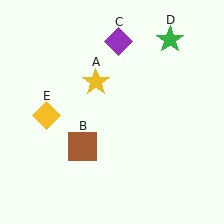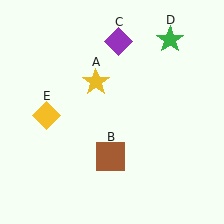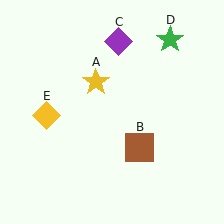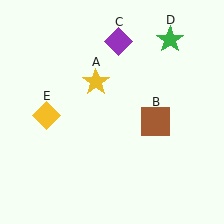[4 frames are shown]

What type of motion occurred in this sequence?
The brown square (object B) rotated counterclockwise around the center of the scene.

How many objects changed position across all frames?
1 object changed position: brown square (object B).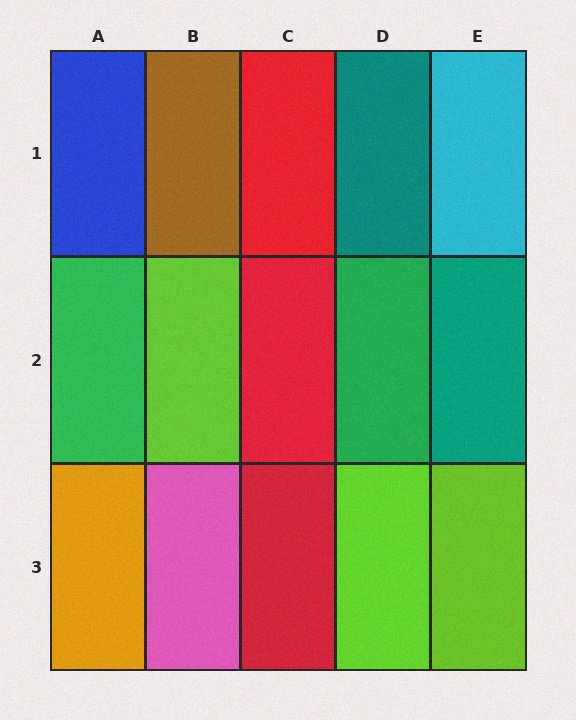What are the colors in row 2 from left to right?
Green, lime, red, green, teal.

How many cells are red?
3 cells are red.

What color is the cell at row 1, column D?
Teal.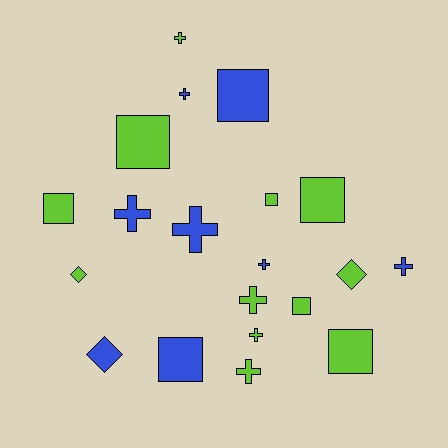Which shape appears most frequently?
Cross, with 9 objects.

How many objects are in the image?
There are 20 objects.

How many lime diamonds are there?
There are 2 lime diamonds.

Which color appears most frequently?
Lime, with 12 objects.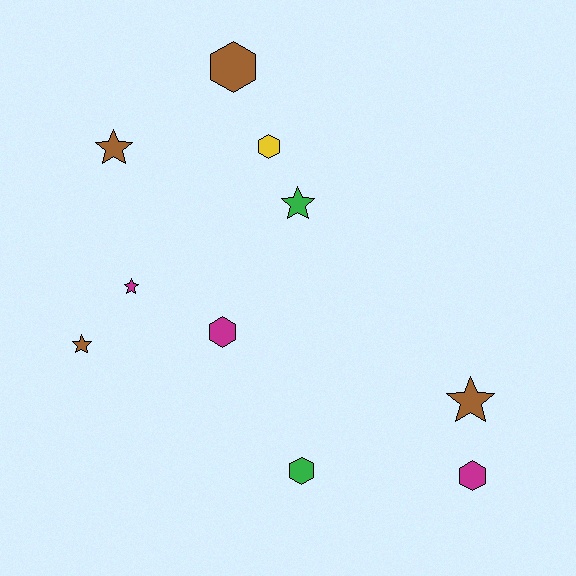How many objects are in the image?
There are 10 objects.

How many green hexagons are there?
There is 1 green hexagon.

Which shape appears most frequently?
Hexagon, with 5 objects.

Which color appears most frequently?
Brown, with 4 objects.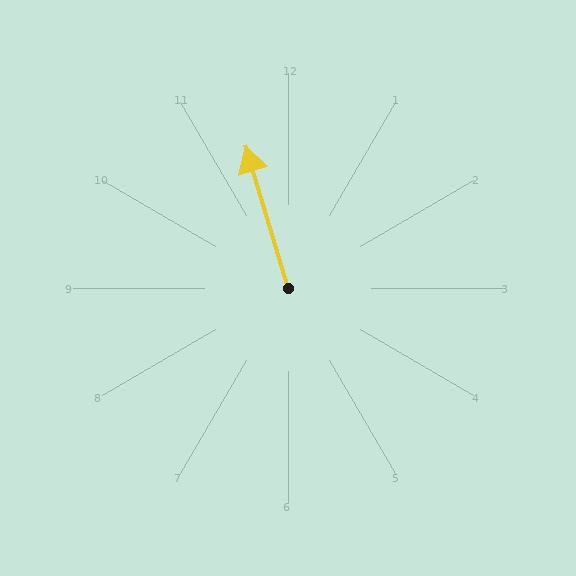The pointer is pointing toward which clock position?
Roughly 11 o'clock.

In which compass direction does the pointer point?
North.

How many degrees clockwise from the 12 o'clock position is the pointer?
Approximately 343 degrees.